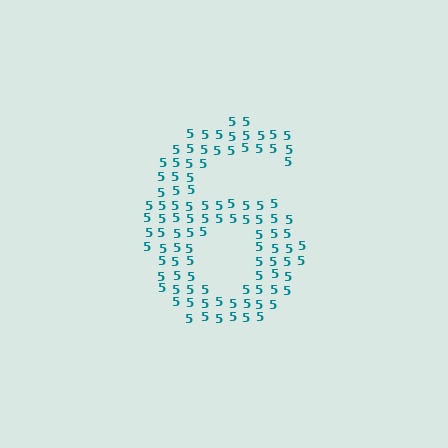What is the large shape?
The large shape is the digit 6.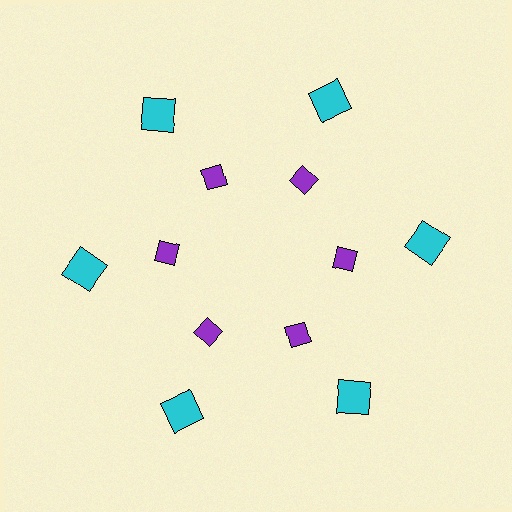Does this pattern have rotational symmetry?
Yes, this pattern has 6-fold rotational symmetry. It looks the same after rotating 60 degrees around the center.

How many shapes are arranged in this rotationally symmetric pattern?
There are 12 shapes, arranged in 6 groups of 2.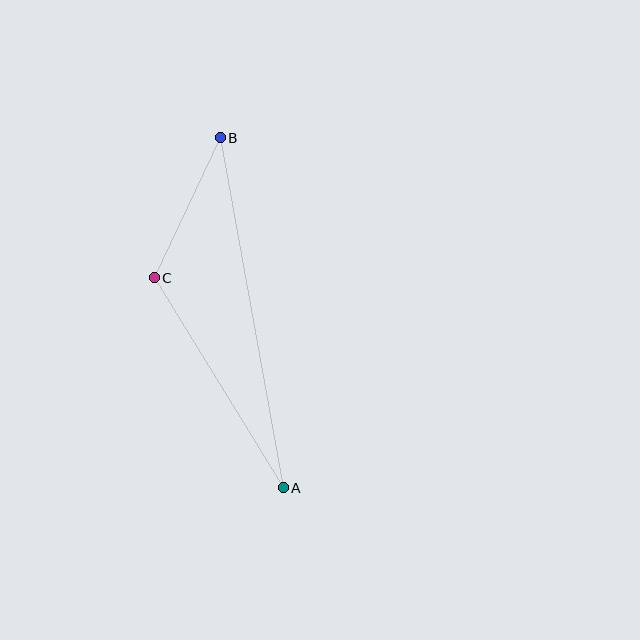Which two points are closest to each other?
Points B and C are closest to each other.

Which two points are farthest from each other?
Points A and B are farthest from each other.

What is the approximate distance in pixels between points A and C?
The distance between A and C is approximately 247 pixels.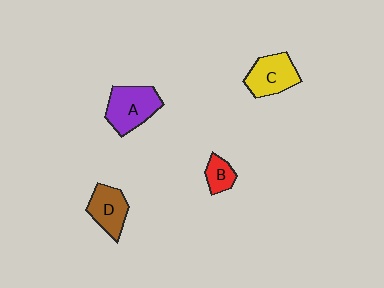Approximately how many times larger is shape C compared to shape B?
Approximately 2.0 times.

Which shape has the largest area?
Shape A (purple).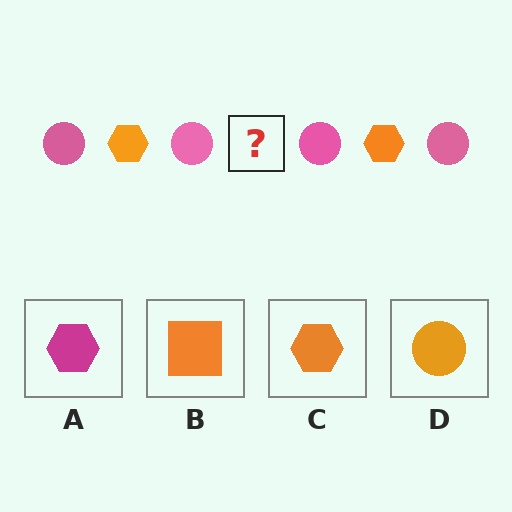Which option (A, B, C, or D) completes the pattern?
C.